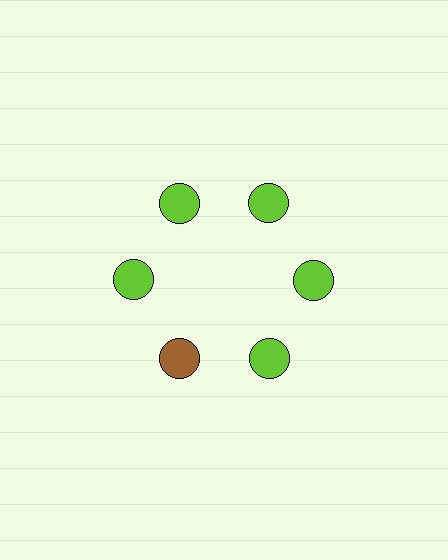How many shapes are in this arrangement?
There are 6 shapes arranged in a ring pattern.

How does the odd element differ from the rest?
It has a different color: brown instead of lime.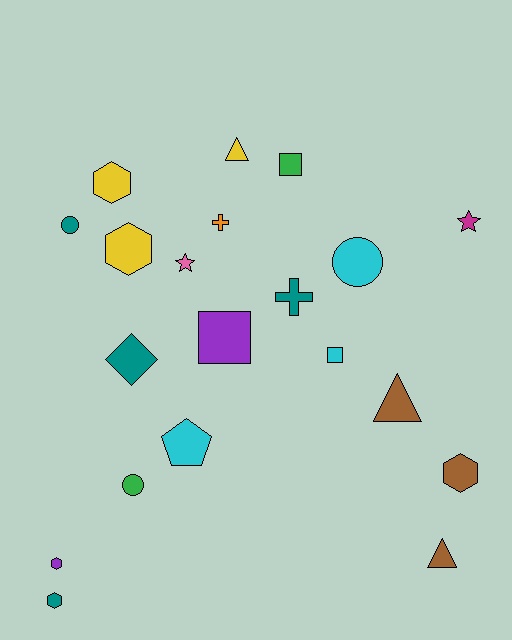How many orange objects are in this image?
There is 1 orange object.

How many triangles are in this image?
There are 3 triangles.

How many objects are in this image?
There are 20 objects.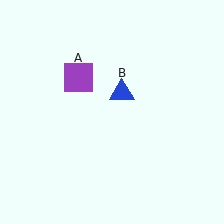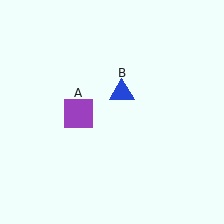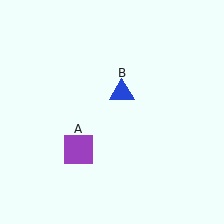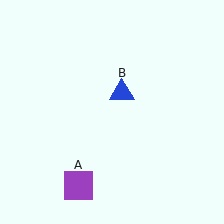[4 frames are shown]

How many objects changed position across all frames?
1 object changed position: purple square (object A).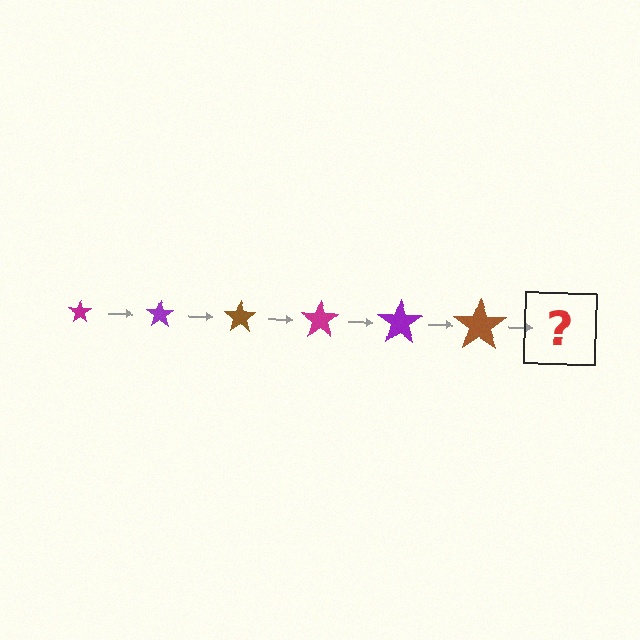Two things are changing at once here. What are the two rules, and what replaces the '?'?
The two rules are that the star grows larger each step and the color cycles through magenta, purple, and brown. The '?' should be a magenta star, larger than the previous one.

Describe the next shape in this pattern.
It should be a magenta star, larger than the previous one.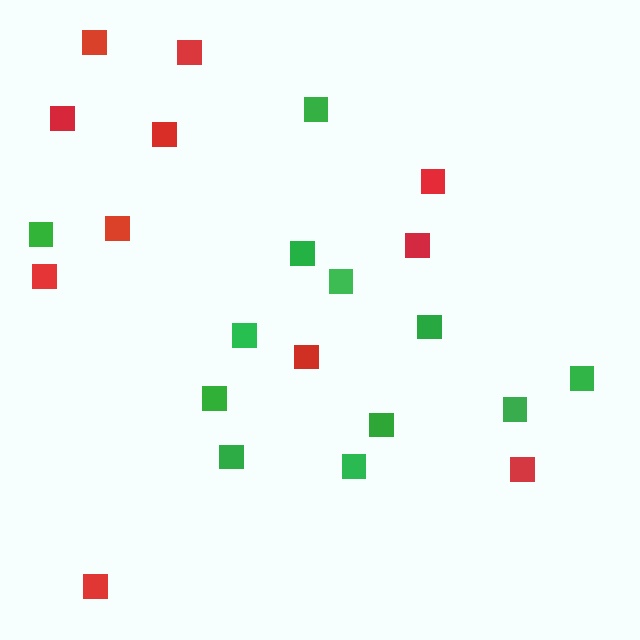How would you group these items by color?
There are 2 groups: one group of red squares (11) and one group of green squares (12).